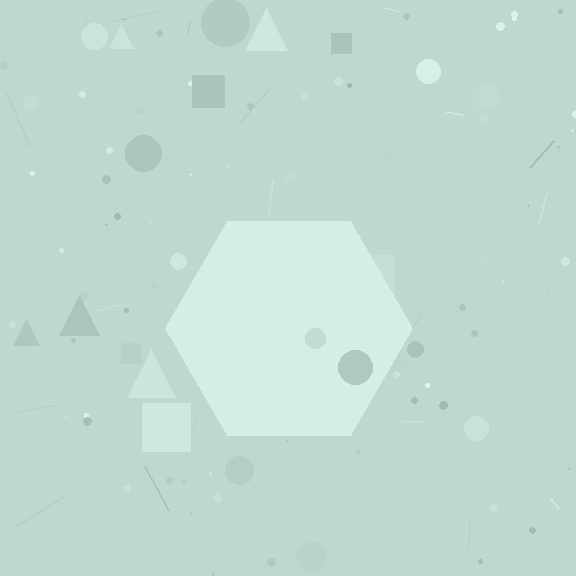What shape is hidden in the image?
A hexagon is hidden in the image.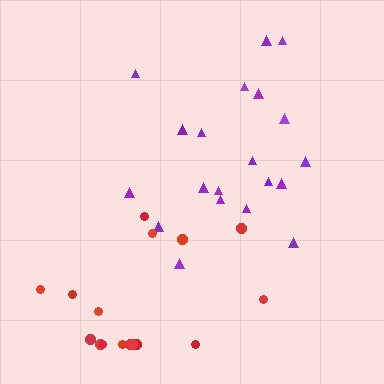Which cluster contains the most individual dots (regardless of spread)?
Purple (20).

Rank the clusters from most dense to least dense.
purple, red.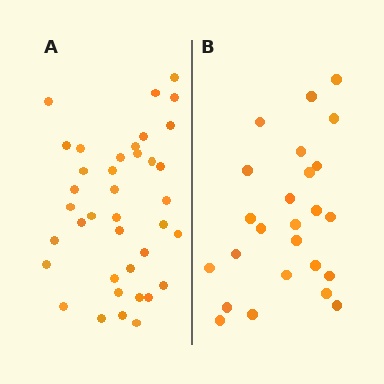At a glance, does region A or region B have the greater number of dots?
Region A (the left region) has more dots.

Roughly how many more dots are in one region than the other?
Region A has approximately 15 more dots than region B.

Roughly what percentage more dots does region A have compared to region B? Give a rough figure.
About 50% more.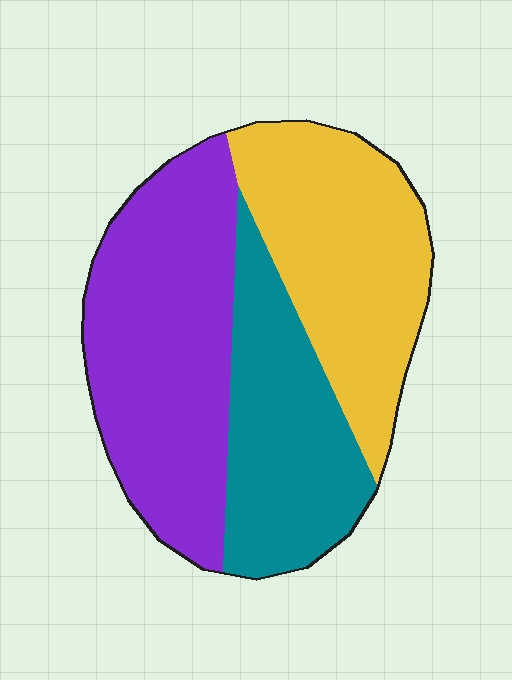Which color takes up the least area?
Teal, at roughly 25%.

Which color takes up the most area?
Purple, at roughly 40%.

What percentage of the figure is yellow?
Yellow covers roughly 35% of the figure.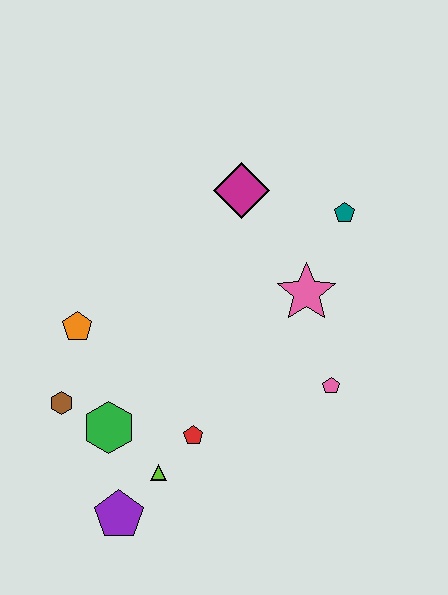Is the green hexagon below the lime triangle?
No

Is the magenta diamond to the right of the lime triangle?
Yes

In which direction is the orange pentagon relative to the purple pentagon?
The orange pentagon is above the purple pentagon.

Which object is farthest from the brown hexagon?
The teal pentagon is farthest from the brown hexagon.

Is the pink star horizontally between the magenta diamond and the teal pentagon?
Yes